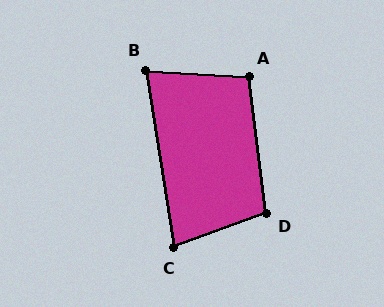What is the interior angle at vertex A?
Approximately 101 degrees (obtuse).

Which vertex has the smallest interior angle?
B, at approximately 77 degrees.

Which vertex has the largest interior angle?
D, at approximately 103 degrees.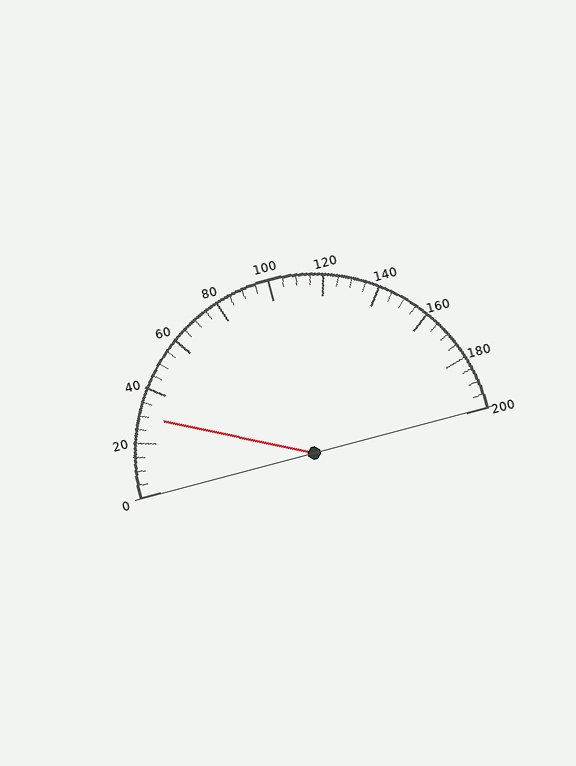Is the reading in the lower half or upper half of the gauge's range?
The reading is in the lower half of the range (0 to 200).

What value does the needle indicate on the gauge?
The needle indicates approximately 30.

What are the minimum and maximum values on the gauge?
The gauge ranges from 0 to 200.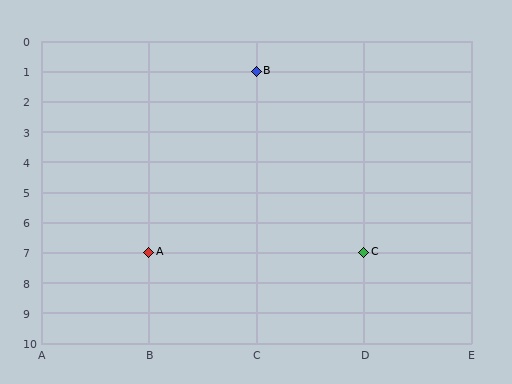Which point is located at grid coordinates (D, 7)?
Point C is at (D, 7).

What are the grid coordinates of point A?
Point A is at grid coordinates (B, 7).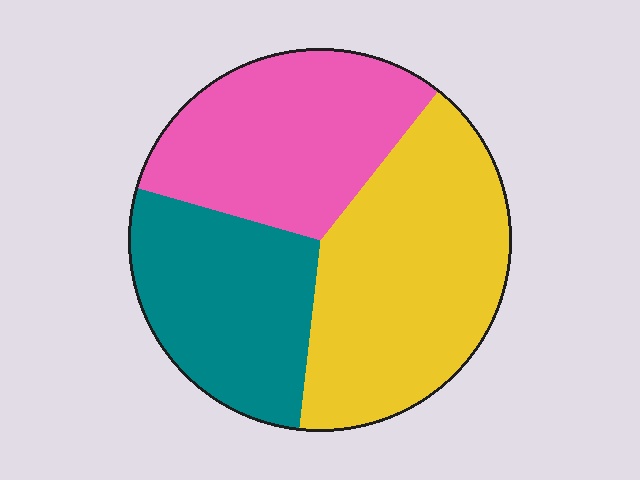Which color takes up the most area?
Yellow, at roughly 40%.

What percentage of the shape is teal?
Teal takes up between a sixth and a third of the shape.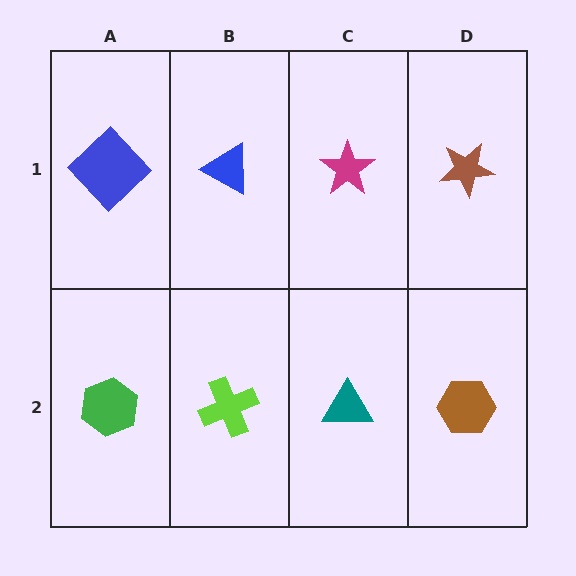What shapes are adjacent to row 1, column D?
A brown hexagon (row 2, column D), a magenta star (row 1, column C).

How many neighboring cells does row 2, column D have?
2.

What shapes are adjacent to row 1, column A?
A green hexagon (row 2, column A), a blue triangle (row 1, column B).